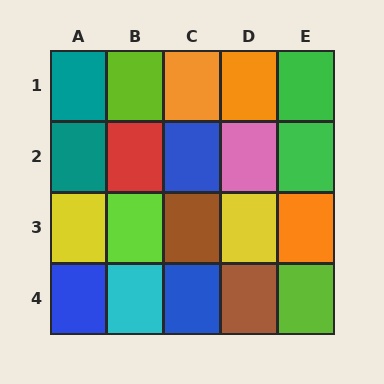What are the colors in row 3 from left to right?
Yellow, lime, brown, yellow, orange.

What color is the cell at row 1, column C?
Orange.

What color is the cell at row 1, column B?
Lime.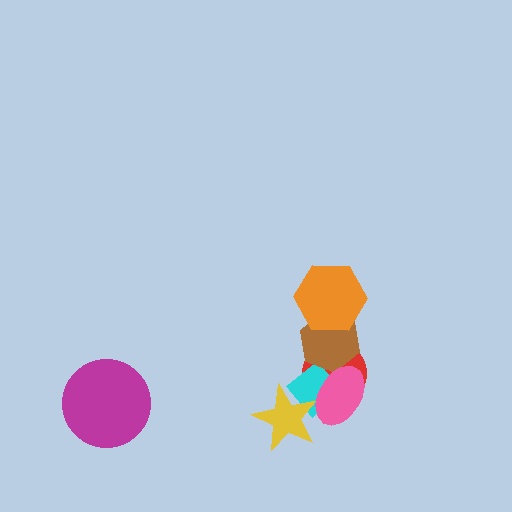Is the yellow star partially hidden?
Yes, it is partially covered by another shape.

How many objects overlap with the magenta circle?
0 objects overlap with the magenta circle.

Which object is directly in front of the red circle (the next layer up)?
The cyan diamond is directly in front of the red circle.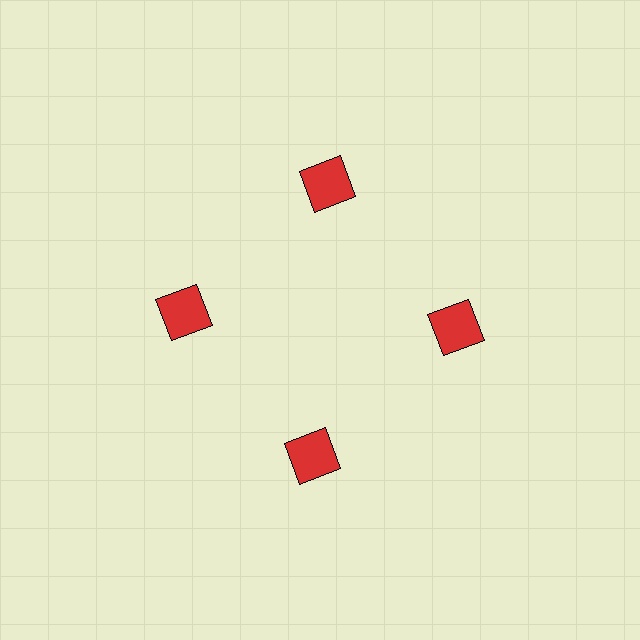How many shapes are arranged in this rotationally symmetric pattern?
There are 4 shapes, arranged in 4 groups of 1.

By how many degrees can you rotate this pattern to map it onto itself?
The pattern maps onto itself every 90 degrees of rotation.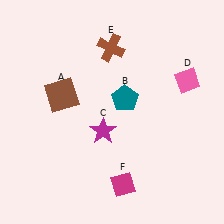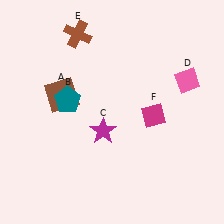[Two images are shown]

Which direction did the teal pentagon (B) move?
The teal pentagon (B) moved left.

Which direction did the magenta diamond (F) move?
The magenta diamond (F) moved up.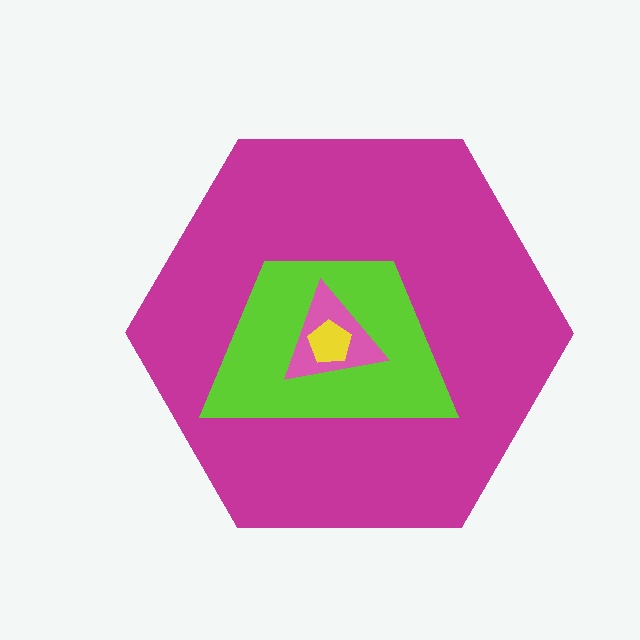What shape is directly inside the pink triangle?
The yellow pentagon.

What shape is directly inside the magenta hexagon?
The lime trapezoid.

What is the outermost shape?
The magenta hexagon.